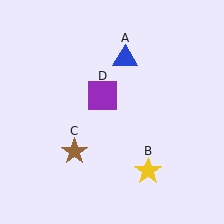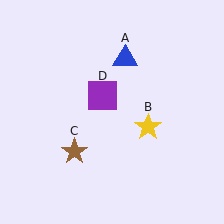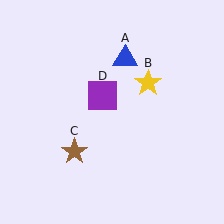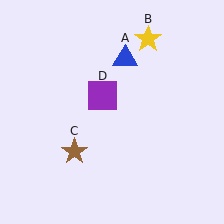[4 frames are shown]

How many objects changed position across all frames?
1 object changed position: yellow star (object B).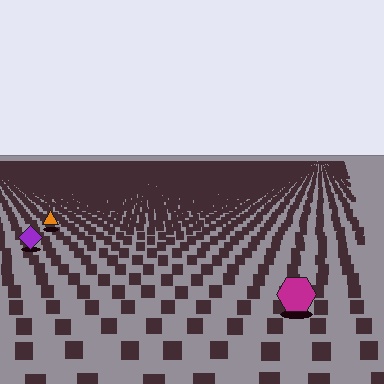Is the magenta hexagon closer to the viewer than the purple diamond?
Yes. The magenta hexagon is closer — you can tell from the texture gradient: the ground texture is coarser near it.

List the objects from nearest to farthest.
From nearest to farthest: the magenta hexagon, the purple diamond, the orange triangle.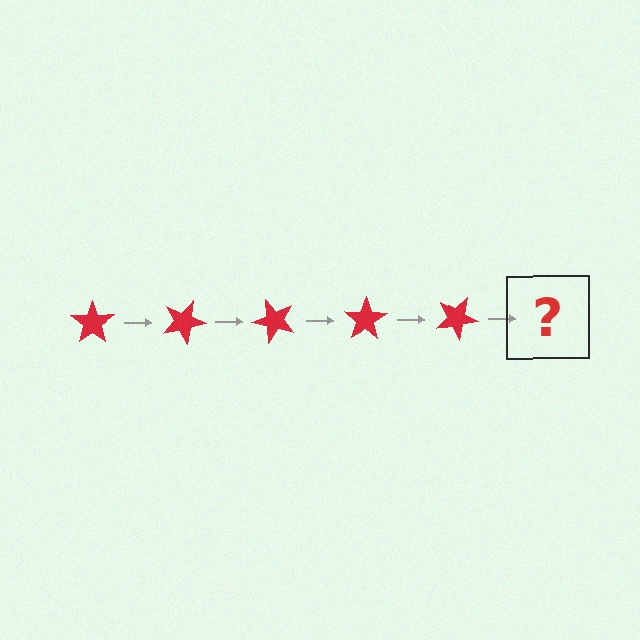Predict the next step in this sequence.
The next step is a red star rotated 125 degrees.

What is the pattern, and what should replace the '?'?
The pattern is that the star rotates 25 degrees each step. The '?' should be a red star rotated 125 degrees.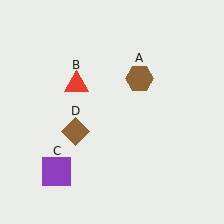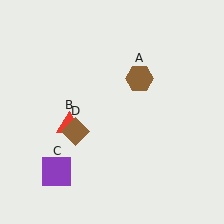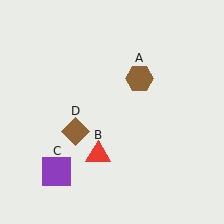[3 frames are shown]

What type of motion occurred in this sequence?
The red triangle (object B) rotated counterclockwise around the center of the scene.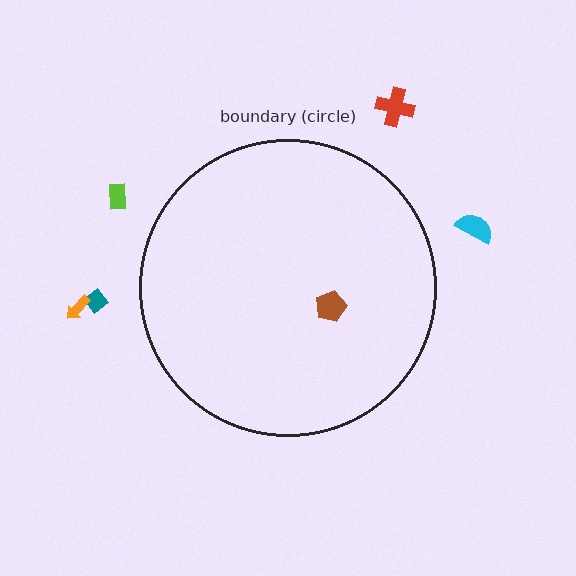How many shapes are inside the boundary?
1 inside, 5 outside.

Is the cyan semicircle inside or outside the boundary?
Outside.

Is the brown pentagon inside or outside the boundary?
Inside.